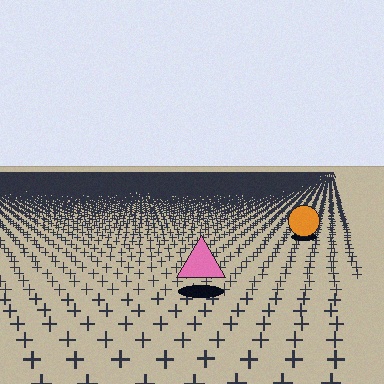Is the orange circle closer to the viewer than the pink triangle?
No. The pink triangle is closer — you can tell from the texture gradient: the ground texture is coarser near it.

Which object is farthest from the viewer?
The orange circle is farthest from the viewer. It appears smaller and the ground texture around it is denser.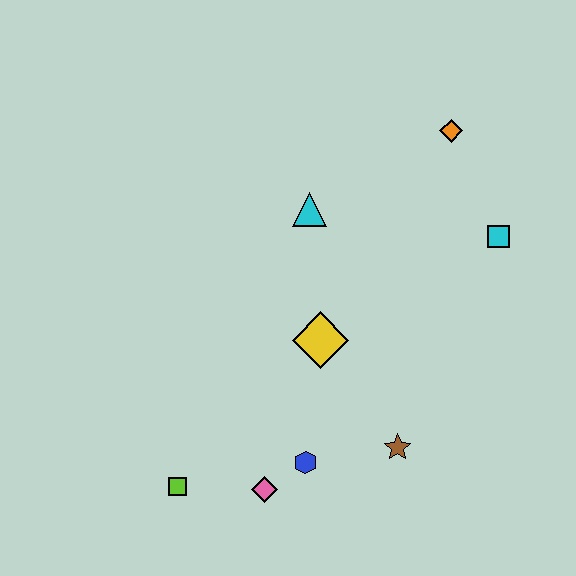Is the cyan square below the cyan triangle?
Yes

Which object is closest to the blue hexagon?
The pink diamond is closest to the blue hexagon.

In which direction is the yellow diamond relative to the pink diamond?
The yellow diamond is above the pink diamond.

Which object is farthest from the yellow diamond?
The orange diamond is farthest from the yellow diamond.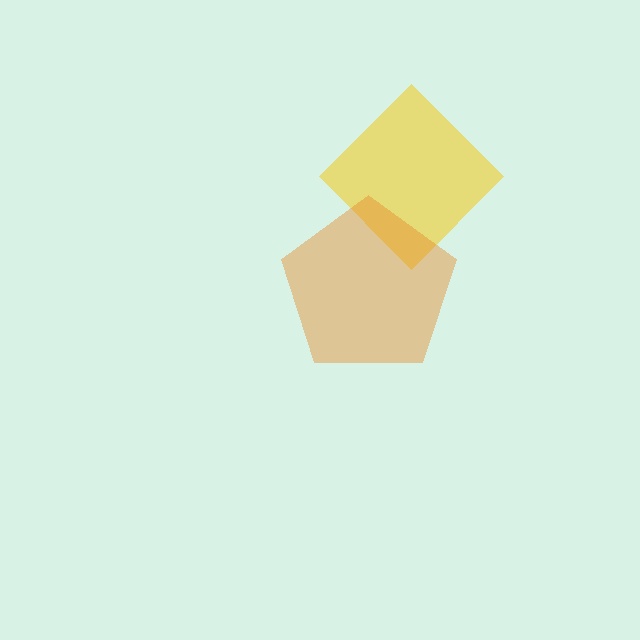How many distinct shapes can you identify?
There are 2 distinct shapes: a yellow diamond, an orange pentagon.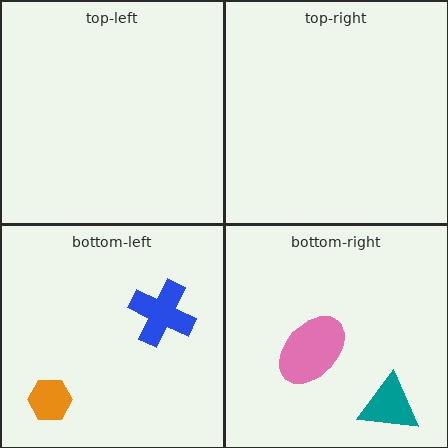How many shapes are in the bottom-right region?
2.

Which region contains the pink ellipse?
The bottom-right region.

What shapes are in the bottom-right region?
The teal triangle, the pink ellipse.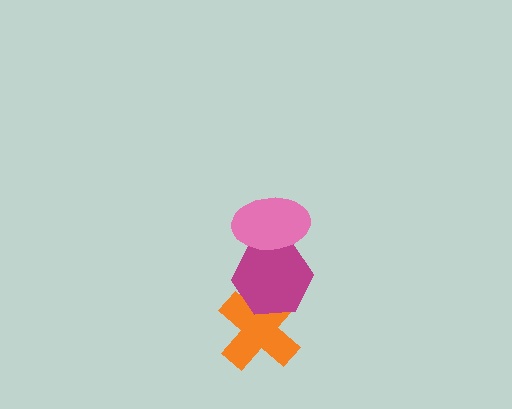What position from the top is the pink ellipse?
The pink ellipse is 1st from the top.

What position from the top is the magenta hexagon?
The magenta hexagon is 2nd from the top.